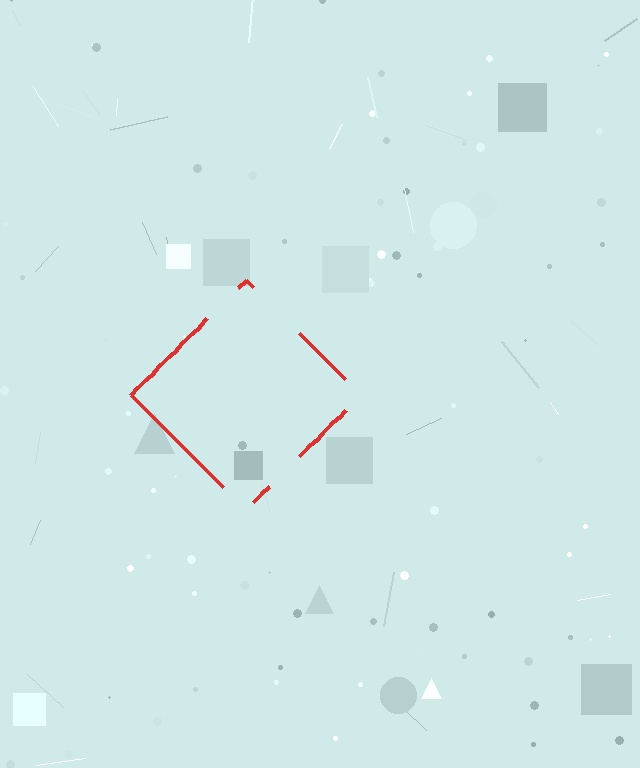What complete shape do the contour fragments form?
The contour fragments form a diamond.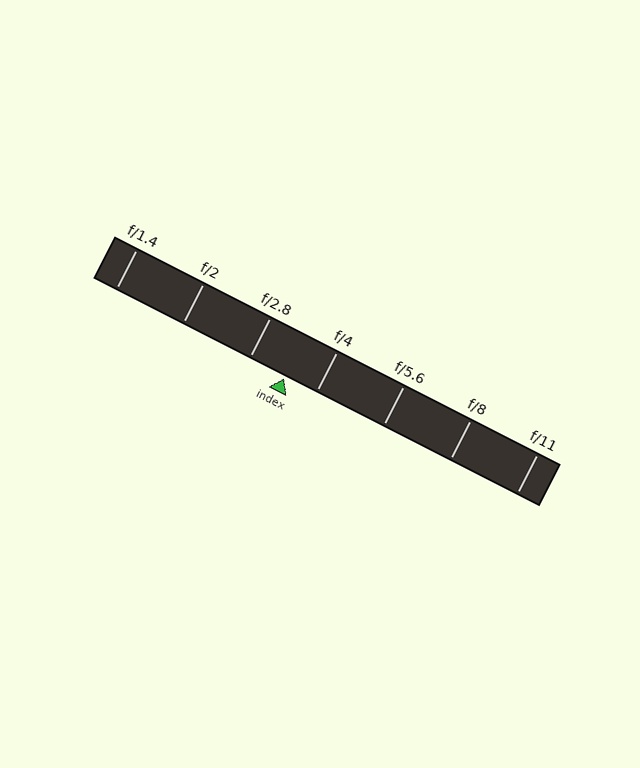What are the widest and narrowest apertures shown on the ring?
The widest aperture shown is f/1.4 and the narrowest is f/11.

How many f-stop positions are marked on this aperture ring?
There are 7 f-stop positions marked.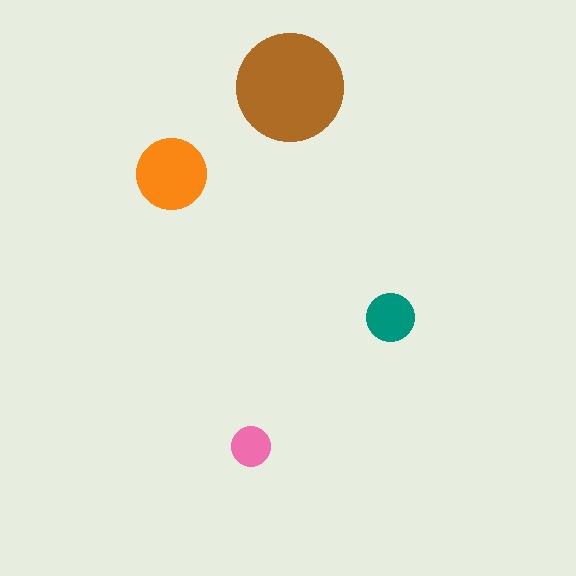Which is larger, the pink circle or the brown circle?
The brown one.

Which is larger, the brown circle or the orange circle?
The brown one.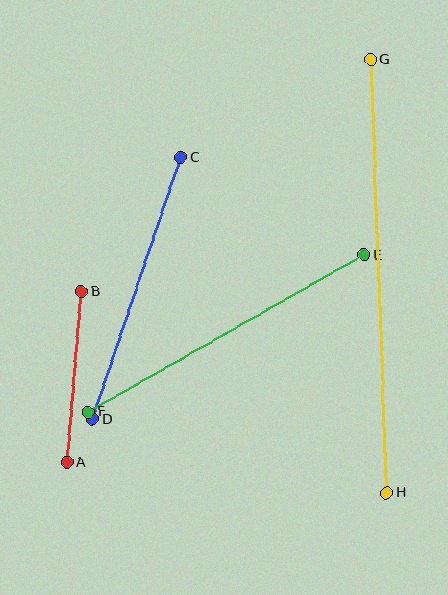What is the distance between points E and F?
The distance is approximately 317 pixels.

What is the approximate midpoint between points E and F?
The midpoint is at approximately (226, 333) pixels.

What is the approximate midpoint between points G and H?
The midpoint is at approximately (379, 276) pixels.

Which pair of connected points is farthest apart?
Points G and H are farthest apart.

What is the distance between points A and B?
The distance is approximately 171 pixels.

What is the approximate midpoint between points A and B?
The midpoint is at approximately (74, 377) pixels.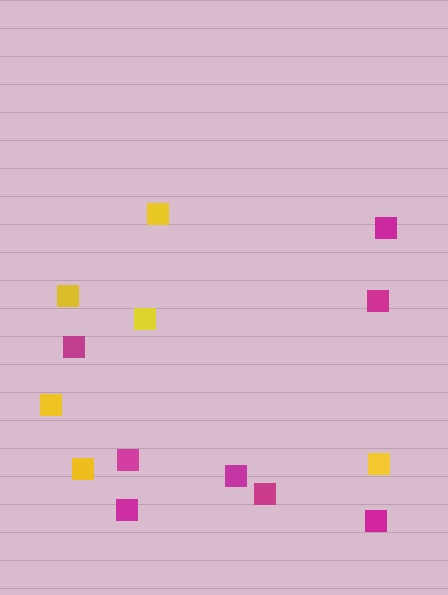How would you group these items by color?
There are 2 groups: one group of magenta squares (8) and one group of yellow squares (6).